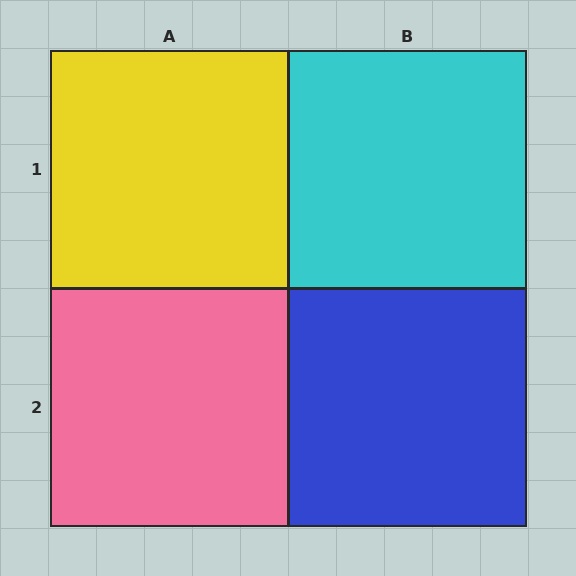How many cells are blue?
1 cell is blue.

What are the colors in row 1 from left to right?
Yellow, cyan.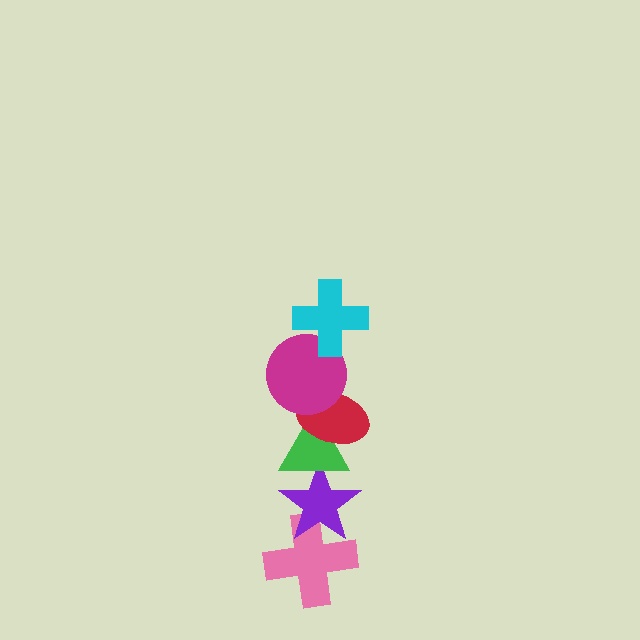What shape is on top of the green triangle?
The red ellipse is on top of the green triangle.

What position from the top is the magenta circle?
The magenta circle is 2nd from the top.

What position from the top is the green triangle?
The green triangle is 4th from the top.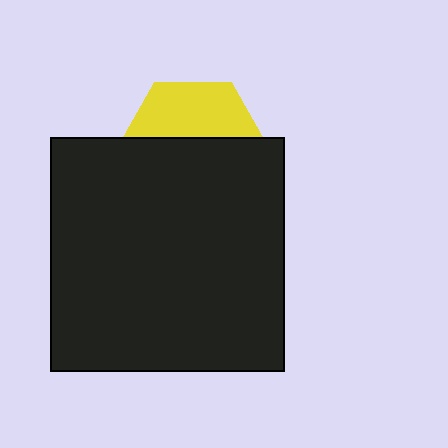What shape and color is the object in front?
The object in front is a black square.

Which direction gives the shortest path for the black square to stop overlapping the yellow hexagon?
Moving down gives the shortest separation.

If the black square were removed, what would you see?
You would see the complete yellow hexagon.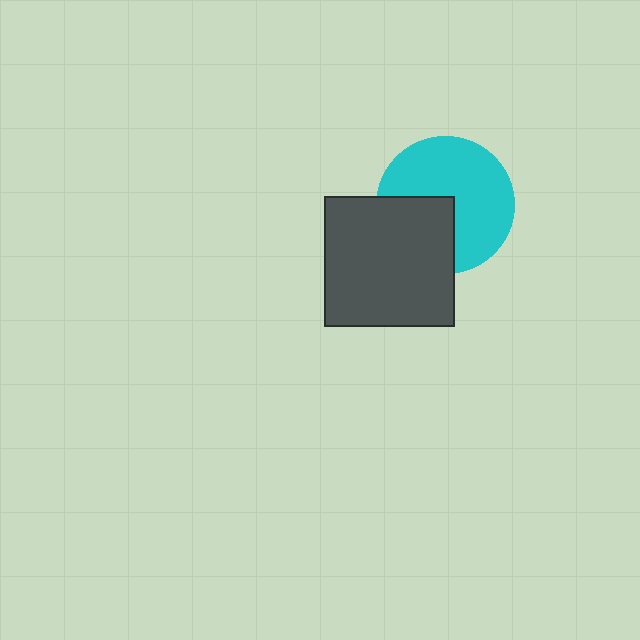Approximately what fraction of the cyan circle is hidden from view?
Roughly 35% of the cyan circle is hidden behind the dark gray square.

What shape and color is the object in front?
The object in front is a dark gray square.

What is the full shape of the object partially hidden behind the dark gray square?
The partially hidden object is a cyan circle.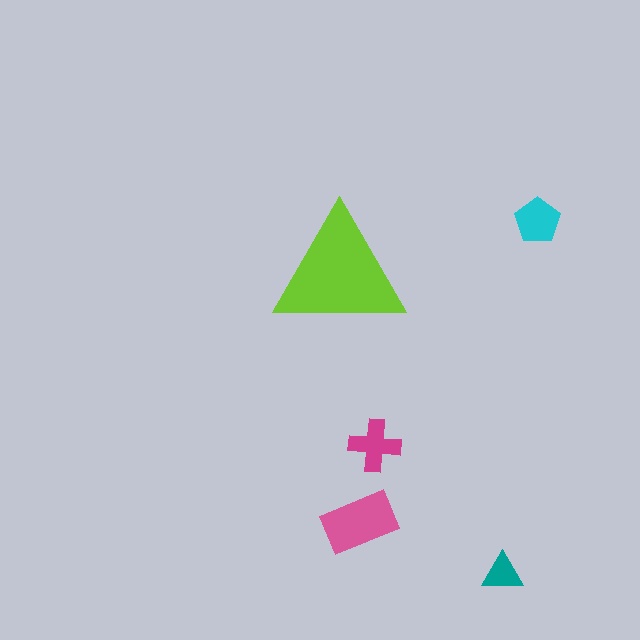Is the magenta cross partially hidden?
No, the magenta cross is fully visible.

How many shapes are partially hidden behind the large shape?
0 shapes are partially hidden.